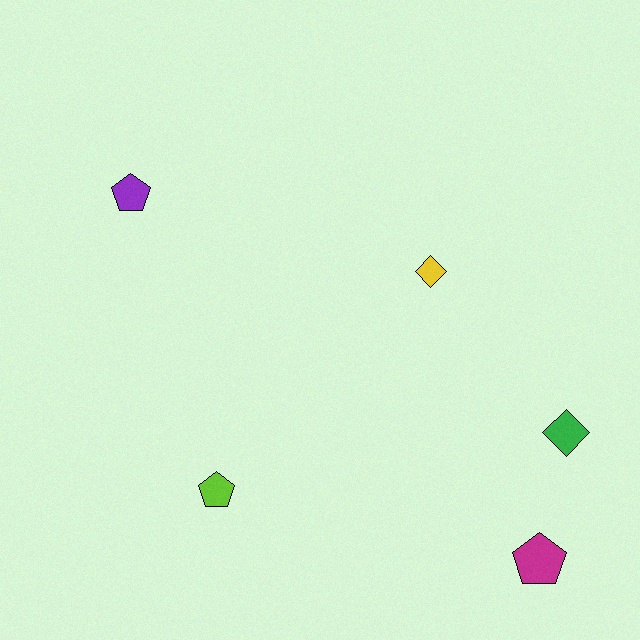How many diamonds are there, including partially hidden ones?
There are 2 diamonds.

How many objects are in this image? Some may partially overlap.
There are 5 objects.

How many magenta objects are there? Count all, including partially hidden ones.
There is 1 magenta object.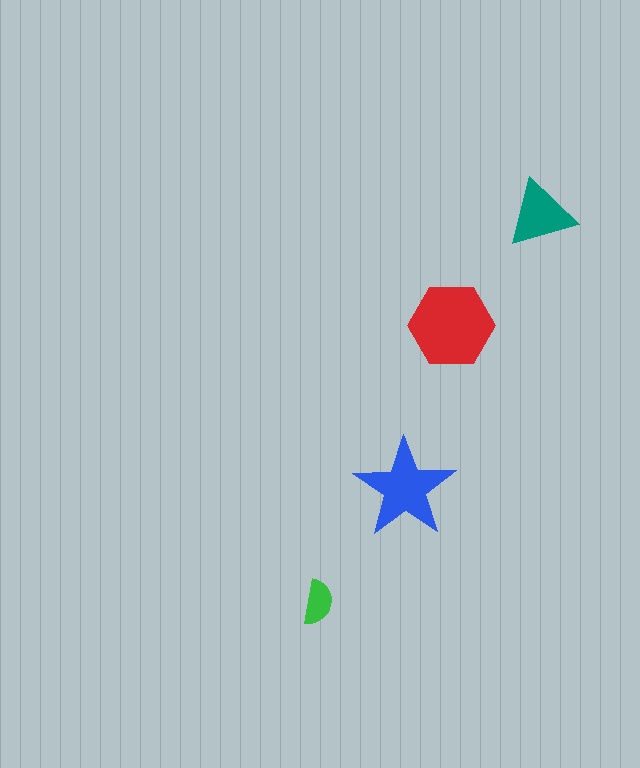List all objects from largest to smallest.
The red hexagon, the blue star, the teal triangle, the green semicircle.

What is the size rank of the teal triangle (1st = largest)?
3rd.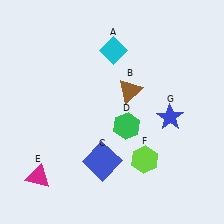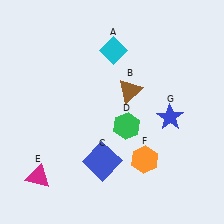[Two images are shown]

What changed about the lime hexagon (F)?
In Image 1, F is lime. In Image 2, it changed to orange.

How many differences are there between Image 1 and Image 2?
There is 1 difference between the two images.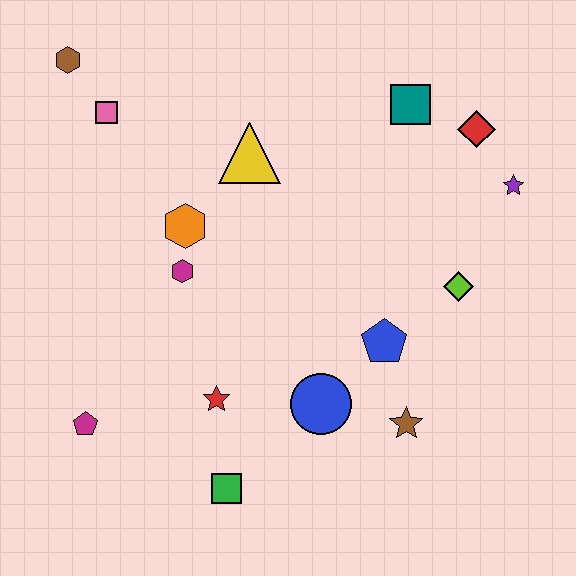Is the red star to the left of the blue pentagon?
Yes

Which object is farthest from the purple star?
The magenta pentagon is farthest from the purple star.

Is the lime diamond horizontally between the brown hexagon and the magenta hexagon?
No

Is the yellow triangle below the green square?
No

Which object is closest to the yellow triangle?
The orange hexagon is closest to the yellow triangle.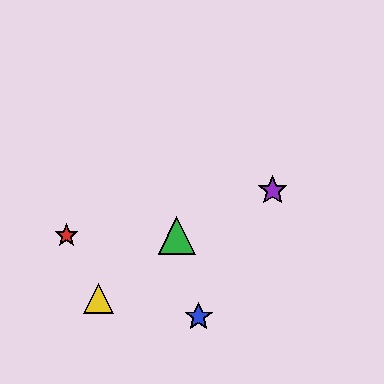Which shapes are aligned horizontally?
The red star, the green triangle are aligned horizontally.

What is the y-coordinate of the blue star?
The blue star is at y≈317.